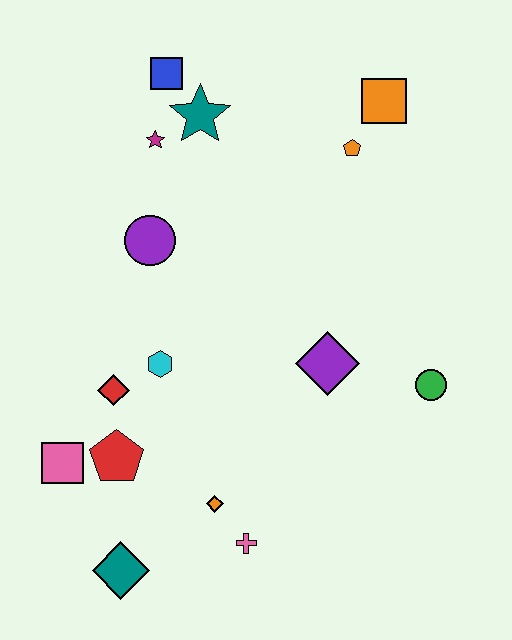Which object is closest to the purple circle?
The magenta star is closest to the purple circle.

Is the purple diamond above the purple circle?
No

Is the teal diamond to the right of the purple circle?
No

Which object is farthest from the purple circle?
The teal diamond is farthest from the purple circle.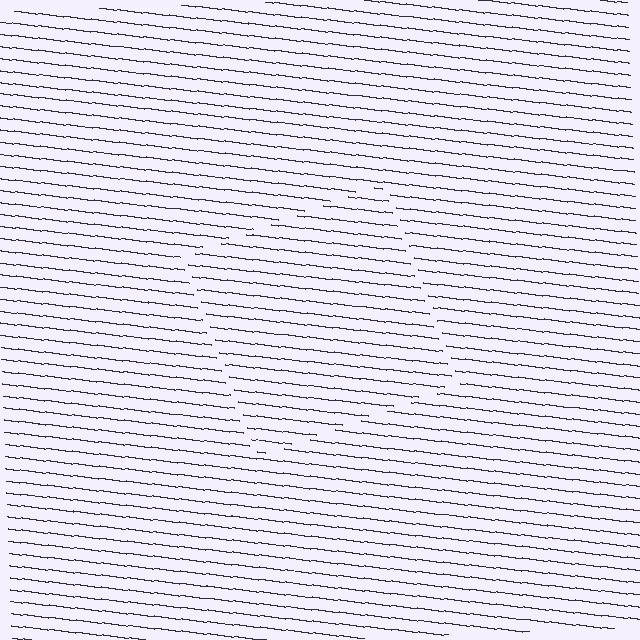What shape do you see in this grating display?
An illusory square. The interior of the shape contains the same grating, shifted by half a period — the contour is defined by the phase discontinuity where line-ends from the inner and outer gratings abut.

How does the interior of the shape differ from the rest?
The interior of the shape contains the same grating, shifted by half a period — the contour is defined by the phase discontinuity where line-ends from the inner and outer gratings abut.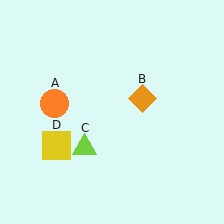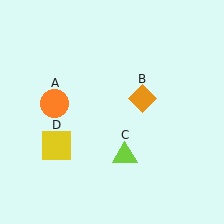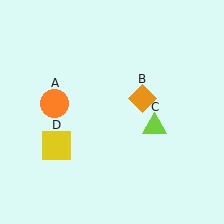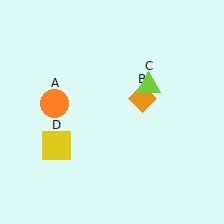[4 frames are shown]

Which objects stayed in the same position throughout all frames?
Orange circle (object A) and orange diamond (object B) and yellow square (object D) remained stationary.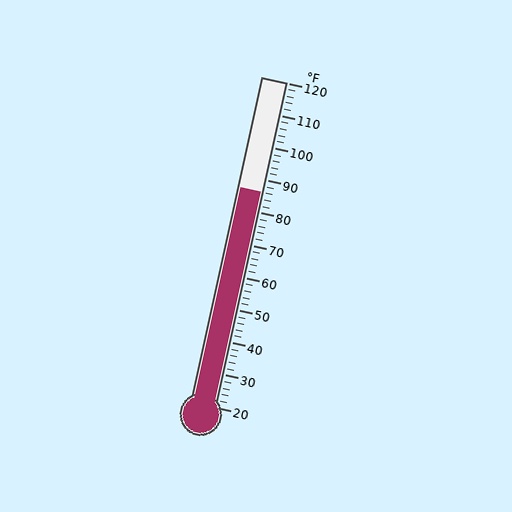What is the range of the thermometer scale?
The thermometer scale ranges from 20°F to 120°F.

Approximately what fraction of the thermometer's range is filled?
The thermometer is filled to approximately 65% of its range.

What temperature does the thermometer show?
The thermometer shows approximately 86°F.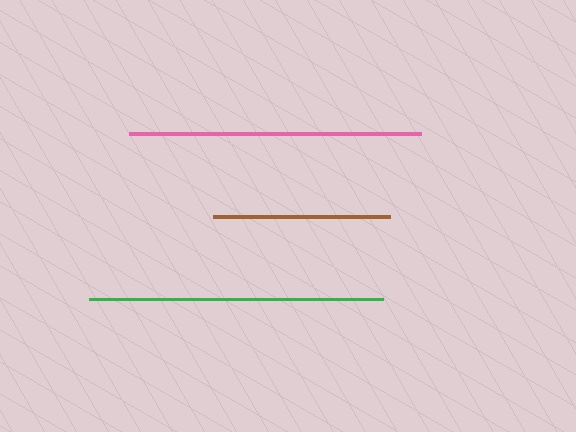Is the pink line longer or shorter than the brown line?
The pink line is longer than the brown line.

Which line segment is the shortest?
The brown line is the shortest at approximately 177 pixels.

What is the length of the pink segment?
The pink segment is approximately 292 pixels long.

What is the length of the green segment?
The green segment is approximately 294 pixels long.